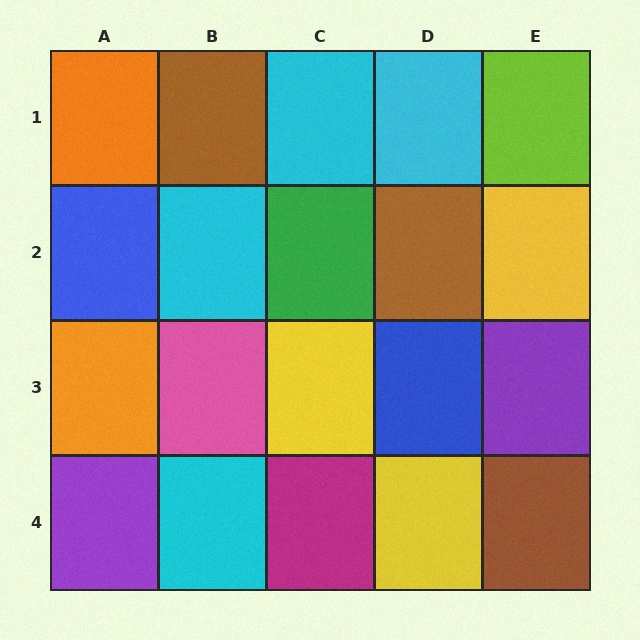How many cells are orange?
2 cells are orange.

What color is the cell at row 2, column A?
Blue.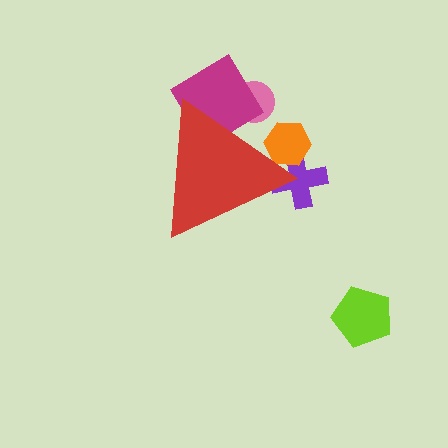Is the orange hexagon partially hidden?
Yes, the orange hexagon is partially hidden behind the red triangle.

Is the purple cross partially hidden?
Yes, the purple cross is partially hidden behind the red triangle.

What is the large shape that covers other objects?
A red triangle.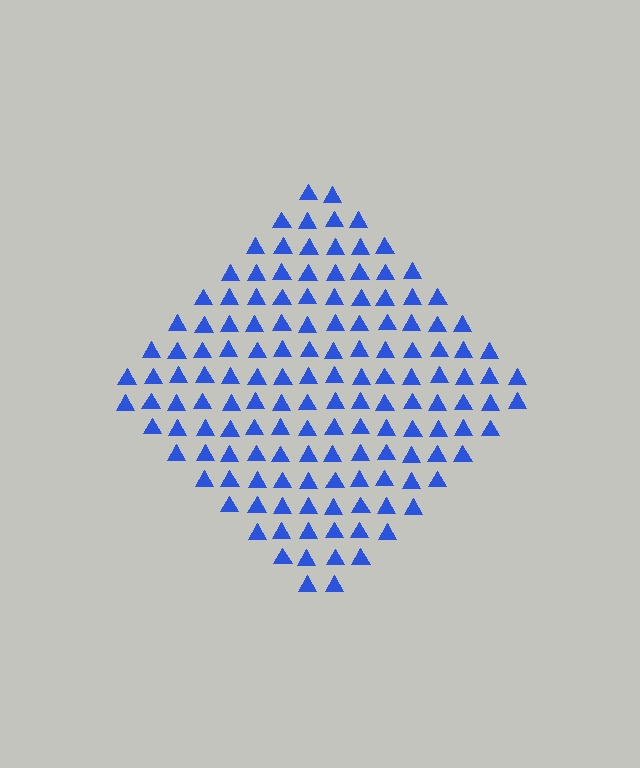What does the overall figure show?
The overall figure shows a diamond.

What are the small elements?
The small elements are triangles.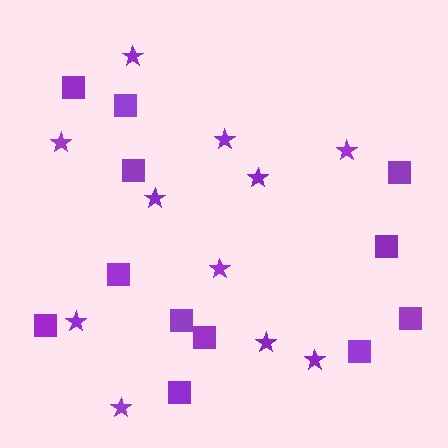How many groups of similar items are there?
There are 2 groups: one group of squares (12) and one group of stars (11).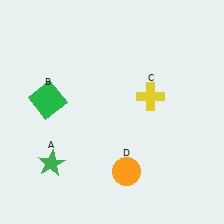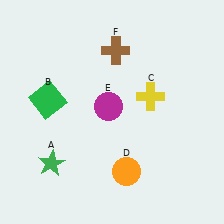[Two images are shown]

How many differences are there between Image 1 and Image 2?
There are 2 differences between the two images.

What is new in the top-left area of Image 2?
A magenta circle (E) was added in the top-left area of Image 2.